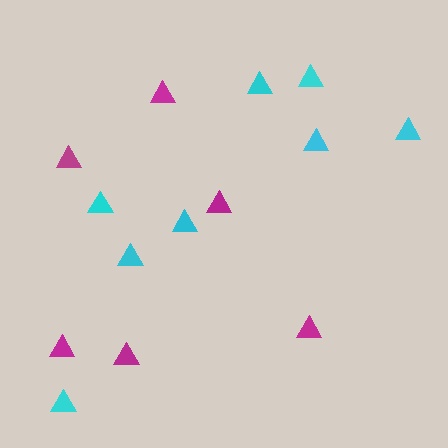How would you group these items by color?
There are 2 groups: one group of magenta triangles (6) and one group of cyan triangles (8).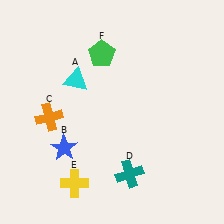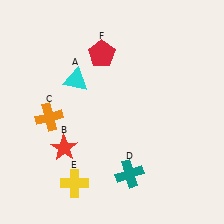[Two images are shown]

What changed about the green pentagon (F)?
In Image 1, F is green. In Image 2, it changed to red.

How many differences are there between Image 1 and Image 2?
There are 2 differences between the two images.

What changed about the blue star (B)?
In Image 1, B is blue. In Image 2, it changed to red.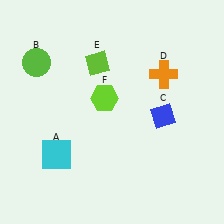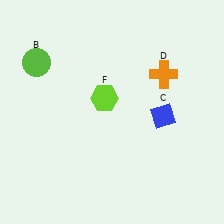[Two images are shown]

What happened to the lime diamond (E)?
The lime diamond (E) was removed in Image 2. It was in the top-left area of Image 1.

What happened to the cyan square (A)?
The cyan square (A) was removed in Image 2. It was in the bottom-left area of Image 1.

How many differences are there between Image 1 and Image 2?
There are 2 differences between the two images.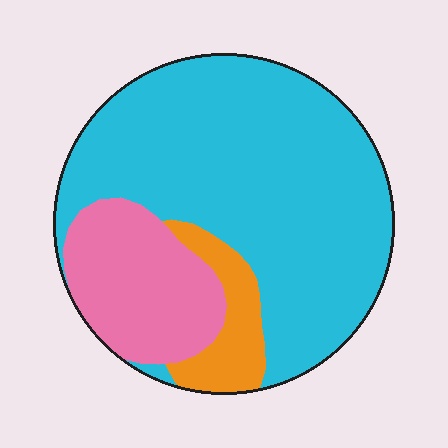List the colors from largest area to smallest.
From largest to smallest: cyan, pink, orange.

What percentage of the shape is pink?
Pink covers roughly 20% of the shape.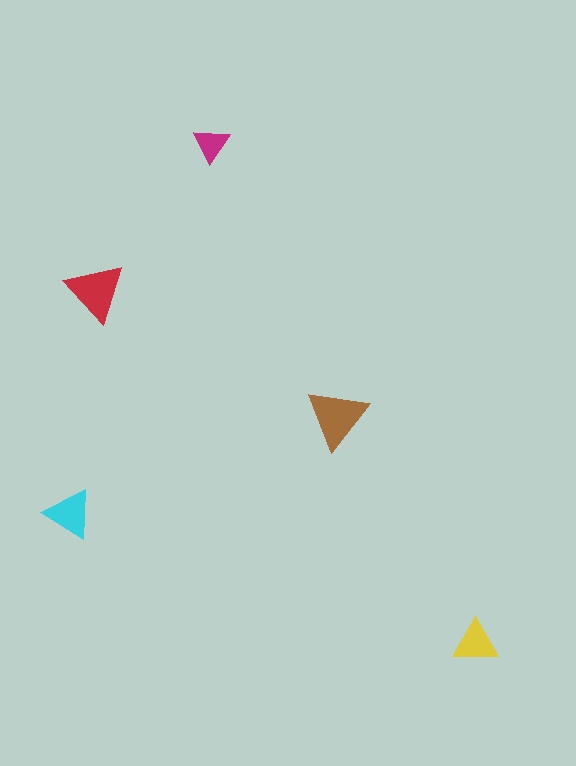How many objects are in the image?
There are 5 objects in the image.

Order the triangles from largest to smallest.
the brown one, the red one, the cyan one, the yellow one, the magenta one.